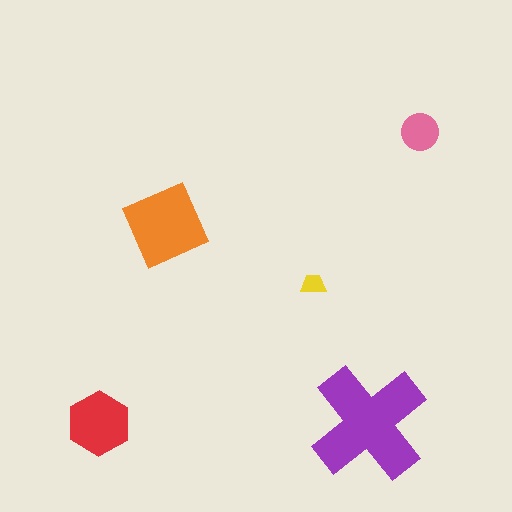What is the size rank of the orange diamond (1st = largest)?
2nd.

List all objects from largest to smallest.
The purple cross, the orange diamond, the red hexagon, the pink circle, the yellow trapezoid.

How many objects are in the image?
There are 5 objects in the image.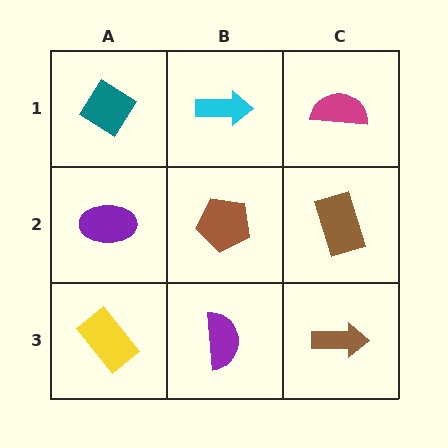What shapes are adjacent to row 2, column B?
A cyan arrow (row 1, column B), a purple semicircle (row 3, column B), a purple ellipse (row 2, column A), a brown rectangle (row 2, column C).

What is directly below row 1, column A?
A purple ellipse.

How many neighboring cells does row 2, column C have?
3.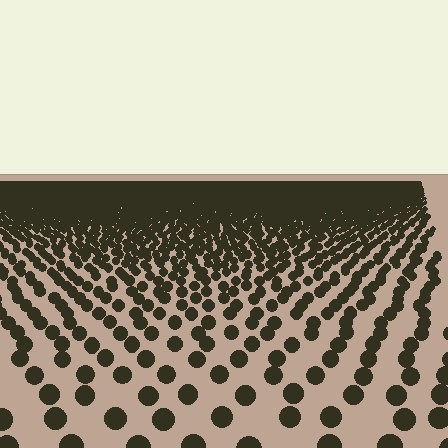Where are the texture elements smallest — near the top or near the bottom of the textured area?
Near the top.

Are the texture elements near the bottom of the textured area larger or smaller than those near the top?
Larger. Near the bottom, elements are closer to the viewer and appear at a bigger on-screen size.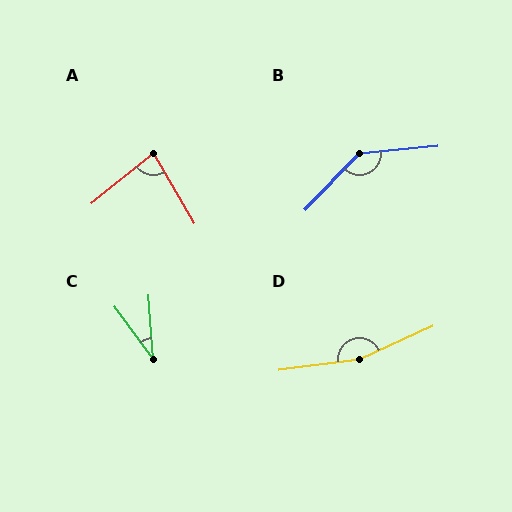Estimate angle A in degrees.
Approximately 81 degrees.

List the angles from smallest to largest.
C (32°), A (81°), B (140°), D (163°).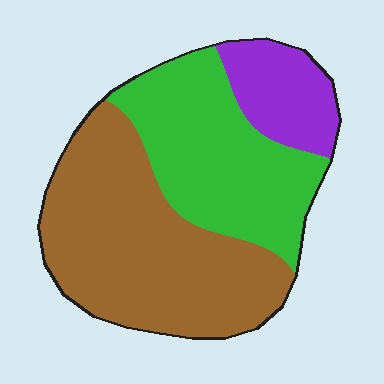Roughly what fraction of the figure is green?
Green covers 36% of the figure.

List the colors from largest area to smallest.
From largest to smallest: brown, green, purple.